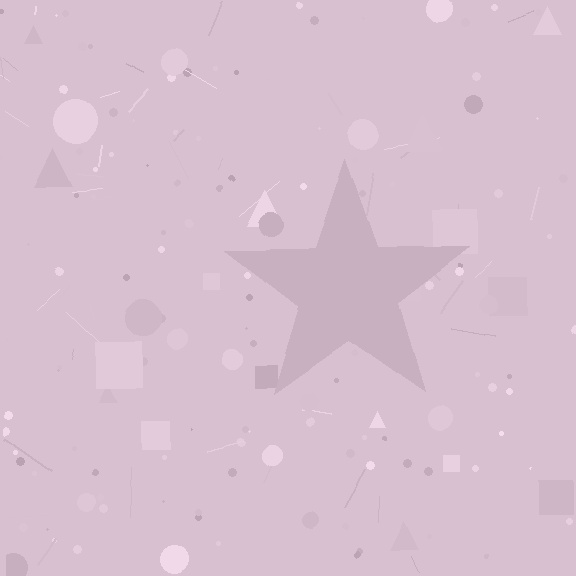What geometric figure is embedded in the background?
A star is embedded in the background.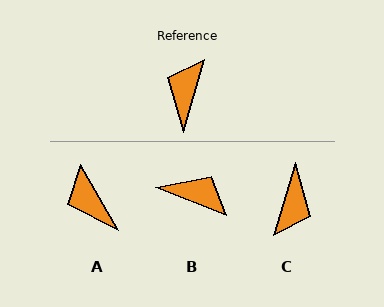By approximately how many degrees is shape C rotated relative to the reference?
Approximately 180 degrees counter-clockwise.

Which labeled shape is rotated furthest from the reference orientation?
C, about 180 degrees away.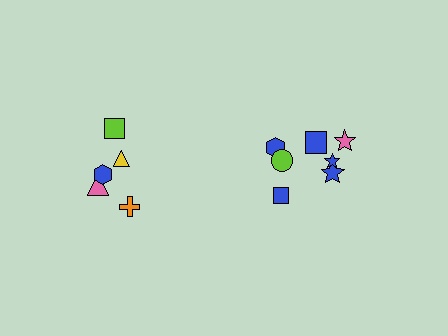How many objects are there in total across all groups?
There are 13 objects.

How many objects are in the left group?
There are 5 objects.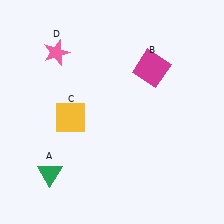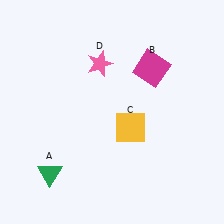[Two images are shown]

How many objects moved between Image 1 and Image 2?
2 objects moved between the two images.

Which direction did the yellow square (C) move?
The yellow square (C) moved right.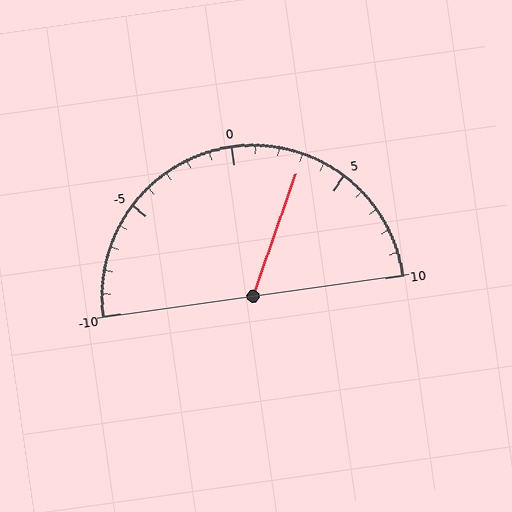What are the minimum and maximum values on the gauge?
The gauge ranges from -10 to 10.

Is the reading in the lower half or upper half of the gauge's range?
The reading is in the upper half of the range (-10 to 10).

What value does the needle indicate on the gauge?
The needle indicates approximately 3.